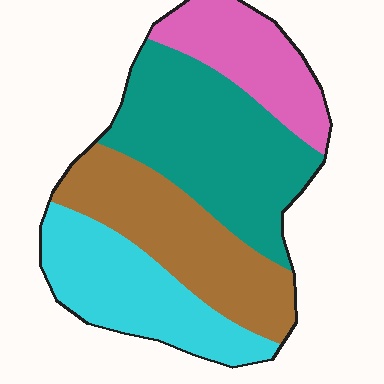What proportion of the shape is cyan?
Cyan takes up between a sixth and a third of the shape.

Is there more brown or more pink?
Brown.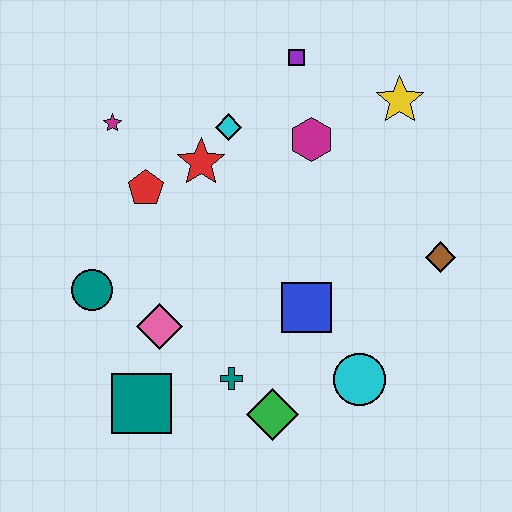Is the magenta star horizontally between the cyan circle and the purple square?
No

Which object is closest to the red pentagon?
The red star is closest to the red pentagon.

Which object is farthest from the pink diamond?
The yellow star is farthest from the pink diamond.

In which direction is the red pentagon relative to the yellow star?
The red pentagon is to the left of the yellow star.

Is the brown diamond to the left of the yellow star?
No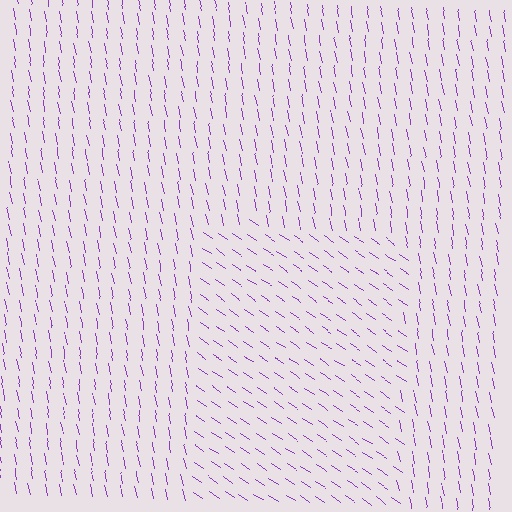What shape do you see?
I see a rectangle.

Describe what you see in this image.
The image is filled with small purple line segments. A rectangle region in the image has lines oriented differently from the surrounding lines, creating a visible texture boundary.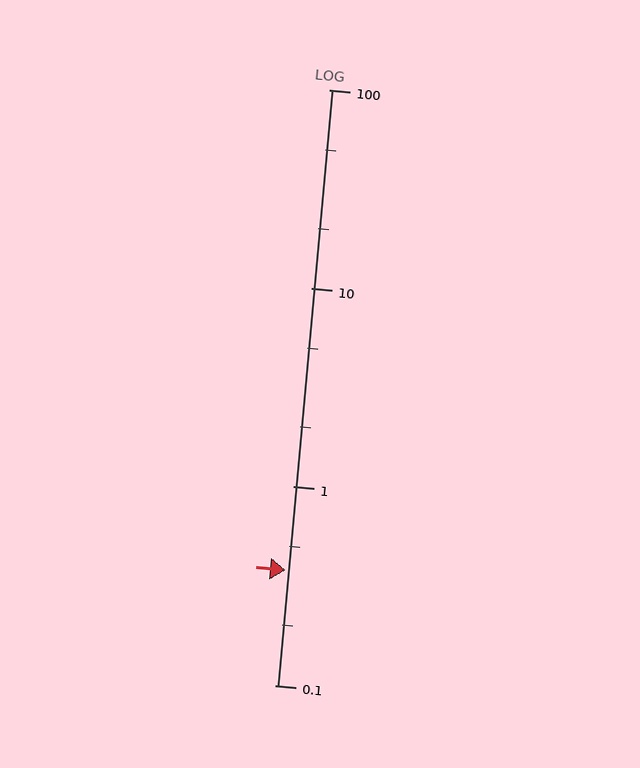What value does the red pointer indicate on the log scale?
The pointer indicates approximately 0.38.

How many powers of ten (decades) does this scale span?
The scale spans 3 decades, from 0.1 to 100.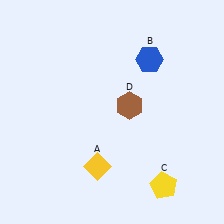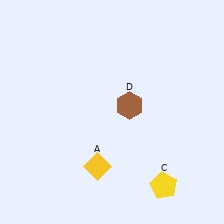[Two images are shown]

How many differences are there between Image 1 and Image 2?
There is 1 difference between the two images.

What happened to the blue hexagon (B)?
The blue hexagon (B) was removed in Image 2. It was in the top-right area of Image 1.